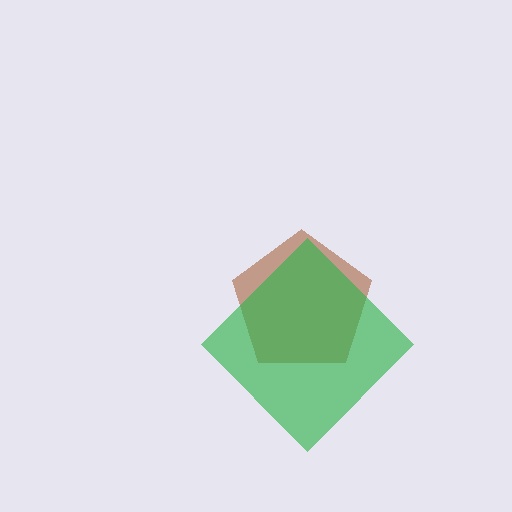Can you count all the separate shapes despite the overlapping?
Yes, there are 2 separate shapes.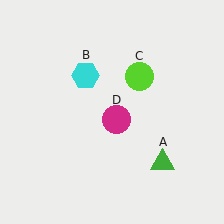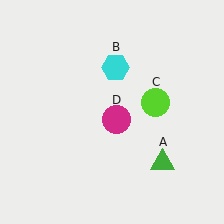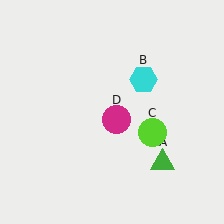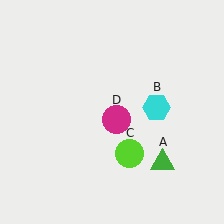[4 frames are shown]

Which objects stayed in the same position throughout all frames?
Green triangle (object A) and magenta circle (object D) remained stationary.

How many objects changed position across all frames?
2 objects changed position: cyan hexagon (object B), lime circle (object C).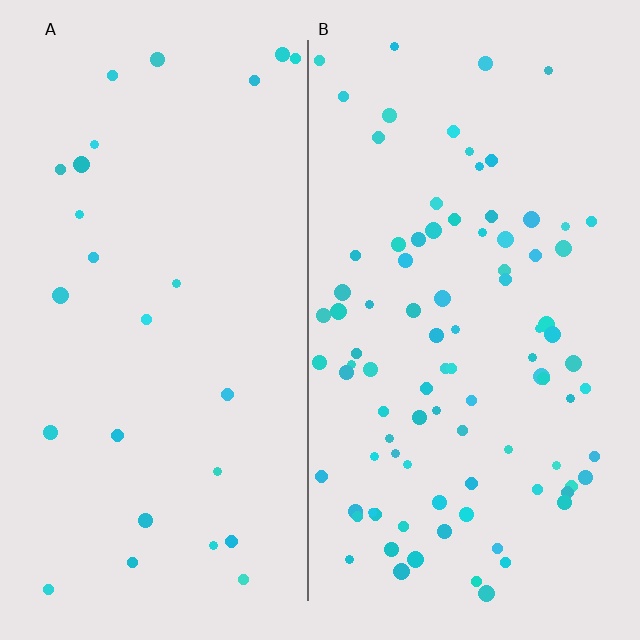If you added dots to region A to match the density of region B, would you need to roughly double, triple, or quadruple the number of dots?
Approximately quadruple.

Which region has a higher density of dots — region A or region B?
B (the right).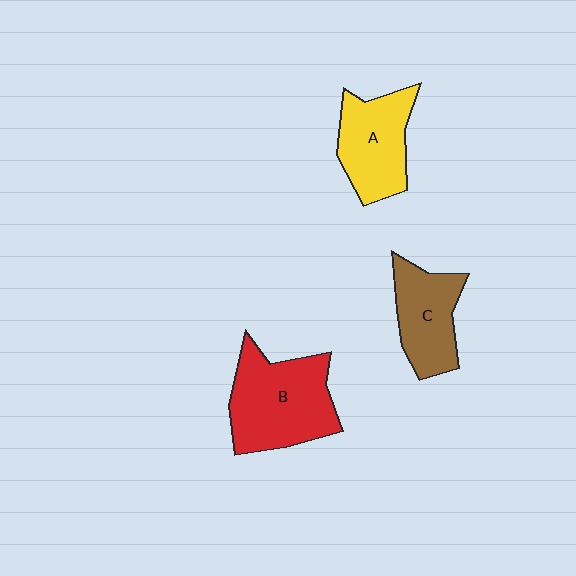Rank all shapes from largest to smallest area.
From largest to smallest: B (red), A (yellow), C (brown).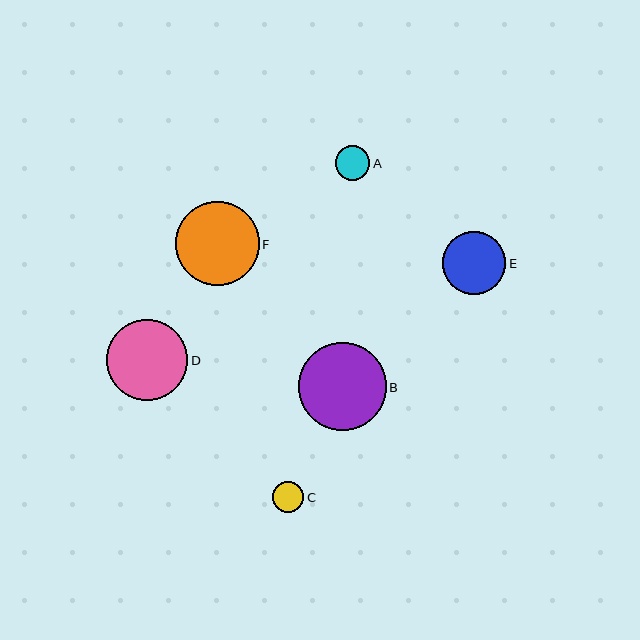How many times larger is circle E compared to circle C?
Circle E is approximately 2.0 times the size of circle C.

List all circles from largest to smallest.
From largest to smallest: B, F, D, E, A, C.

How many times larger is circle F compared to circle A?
Circle F is approximately 2.4 times the size of circle A.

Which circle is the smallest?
Circle C is the smallest with a size of approximately 31 pixels.